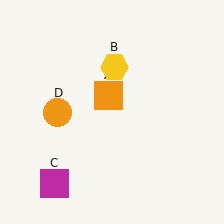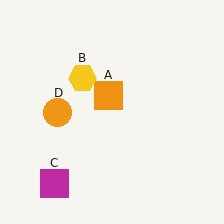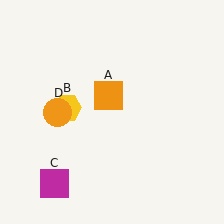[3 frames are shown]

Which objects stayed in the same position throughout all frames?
Orange square (object A) and magenta square (object C) and orange circle (object D) remained stationary.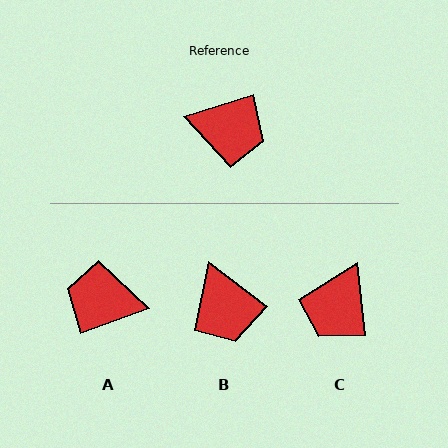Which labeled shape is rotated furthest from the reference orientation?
A, about 177 degrees away.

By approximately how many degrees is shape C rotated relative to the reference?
Approximately 101 degrees clockwise.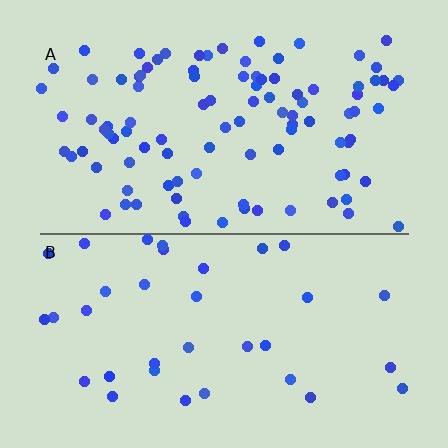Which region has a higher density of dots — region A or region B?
A (the top).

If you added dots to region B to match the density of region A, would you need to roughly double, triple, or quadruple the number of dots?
Approximately triple.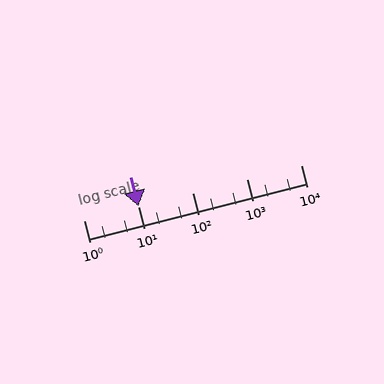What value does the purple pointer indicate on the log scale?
The pointer indicates approximately 10.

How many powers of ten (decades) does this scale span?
The scale spans 4 decades, from 1 to 10000.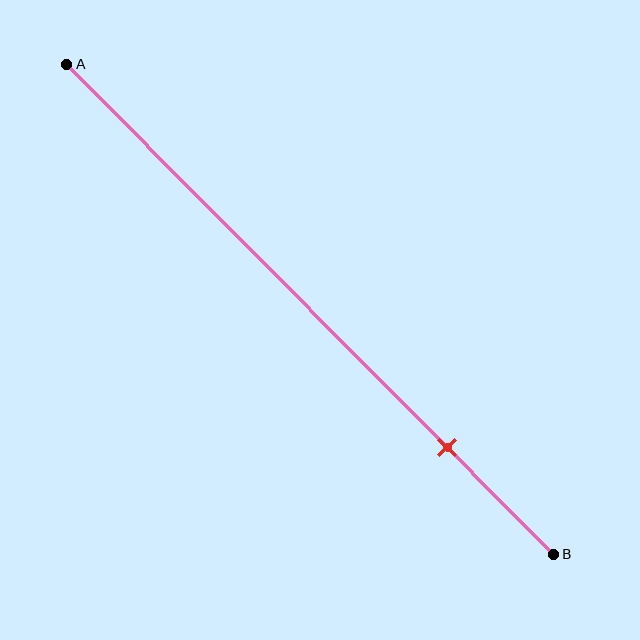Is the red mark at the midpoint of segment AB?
No, the mark is at about 80% from A, not at the 50% midpoint.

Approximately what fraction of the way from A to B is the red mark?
The red mark is approximately 80% of the way from A to B.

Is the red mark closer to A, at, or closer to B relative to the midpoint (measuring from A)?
The red mark is closer to point B than the midpoint of segment AB.